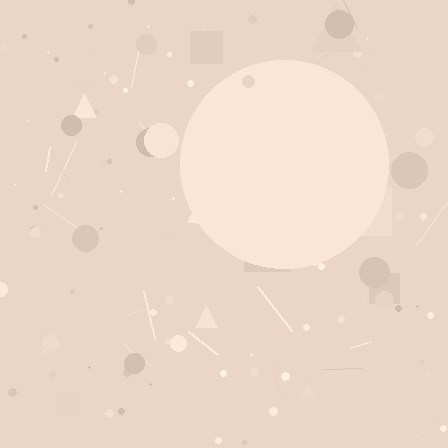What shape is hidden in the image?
A circle is hidden in the image.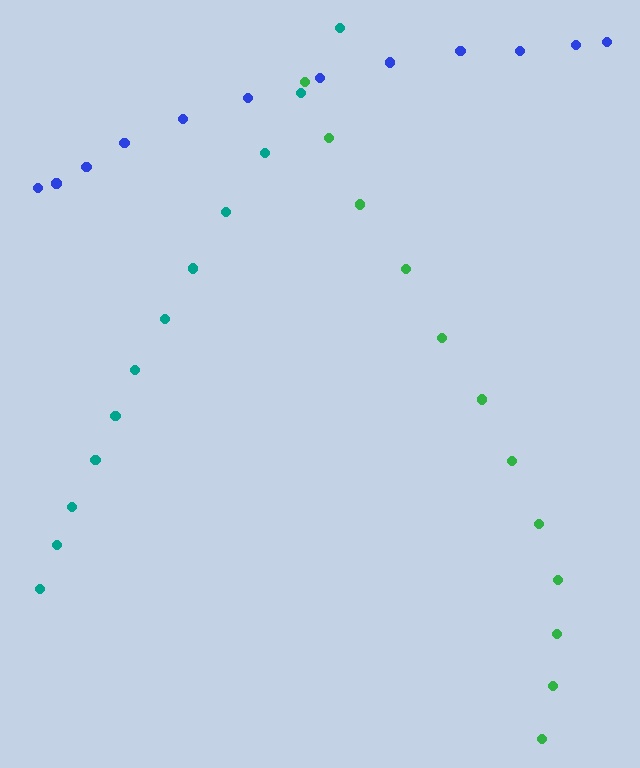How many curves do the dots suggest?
There are 3 distinct paths.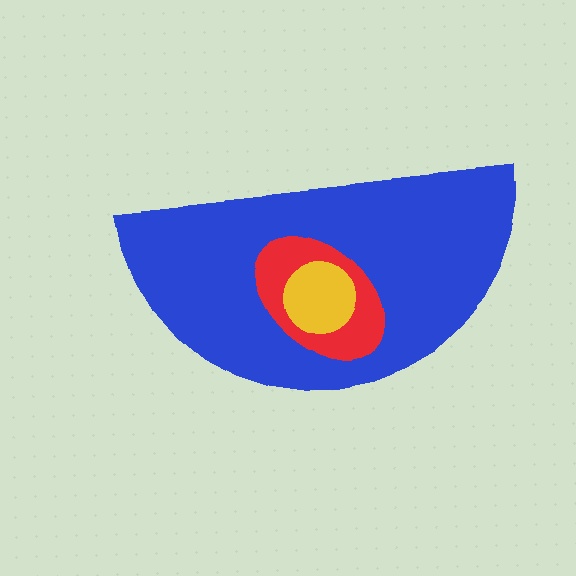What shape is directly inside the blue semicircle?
The red ellipse.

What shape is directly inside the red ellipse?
The yellow circle.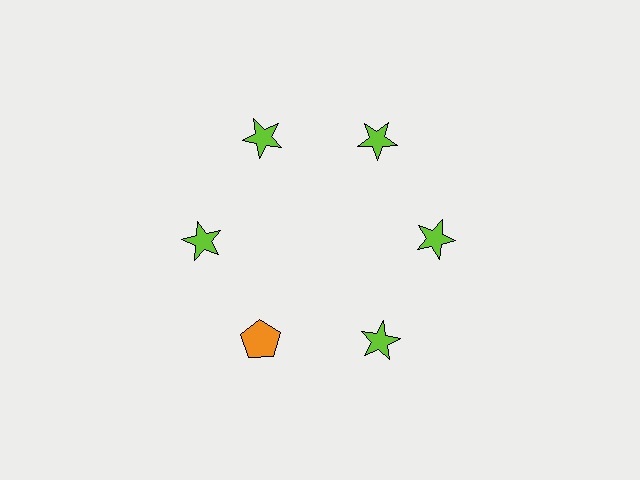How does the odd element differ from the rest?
It differs in both color (orange instead of lime) and shape (pentagon instead of star).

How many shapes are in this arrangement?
There are 6 shapes arranged in a ring pattern.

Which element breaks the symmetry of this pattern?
The orange pentagon at roughly the 7 o'clock position breaks the symmetry. All other shapes are lime stars.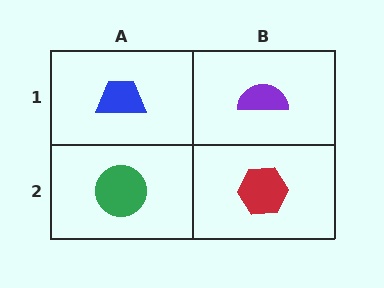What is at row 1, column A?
A blue trapezoid.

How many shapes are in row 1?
2 shapes.